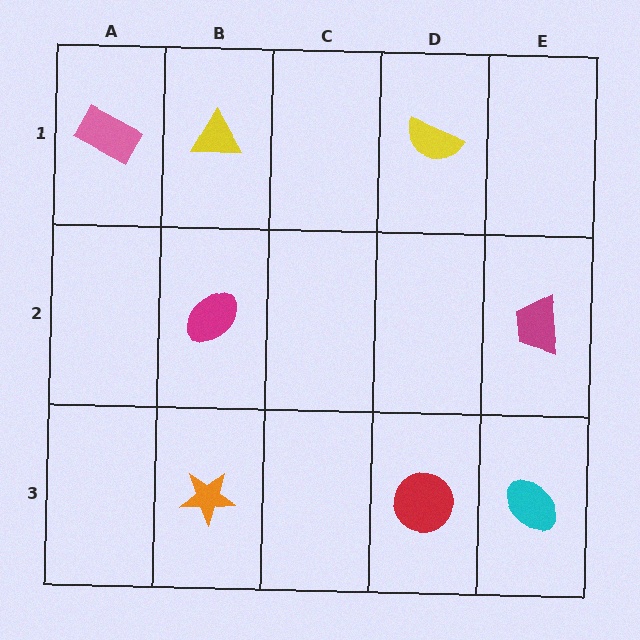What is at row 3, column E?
A cyan ellipse.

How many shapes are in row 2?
2 shapes.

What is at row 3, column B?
An orange star.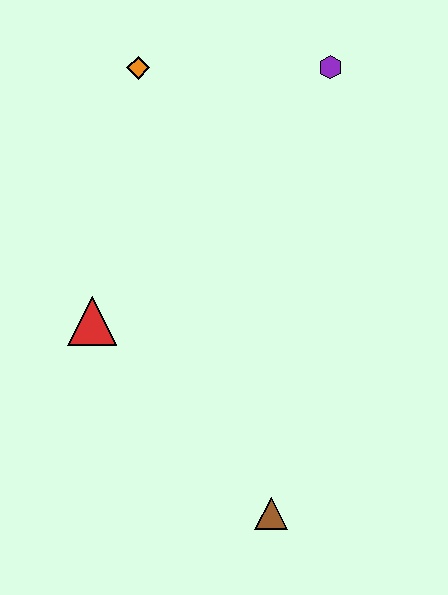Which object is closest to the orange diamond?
The purple hexagon is closest to the orange diamond.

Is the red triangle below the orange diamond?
Yes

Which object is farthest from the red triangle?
The purple hexagon is farthest from the red triangle.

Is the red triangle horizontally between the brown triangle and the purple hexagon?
No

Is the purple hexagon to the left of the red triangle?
No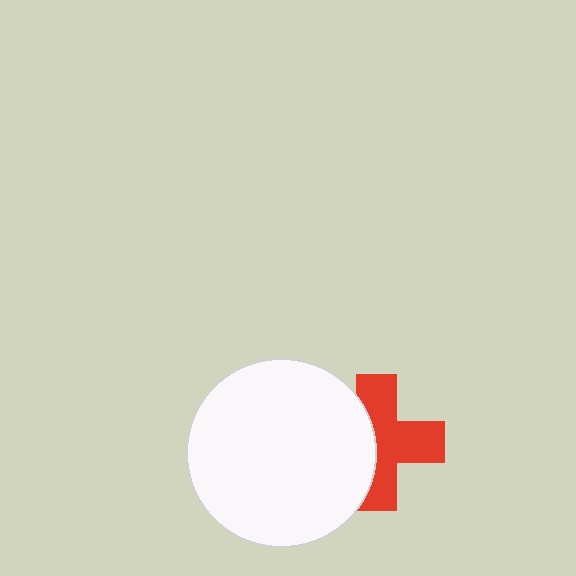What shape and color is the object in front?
The object in front is a white circle.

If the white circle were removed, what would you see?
You would see the complete red cross.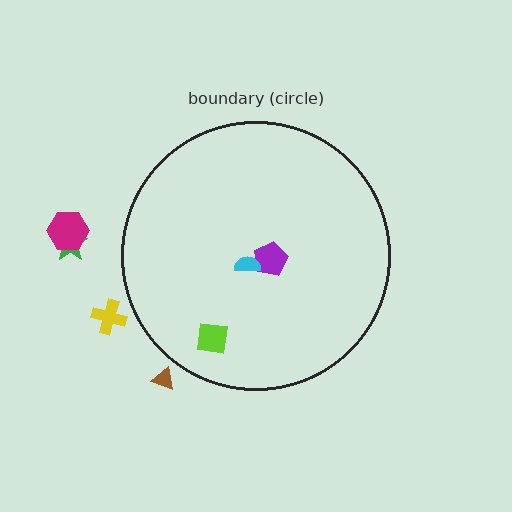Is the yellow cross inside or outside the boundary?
Outside.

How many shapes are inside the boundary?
3 inside, 4 outside.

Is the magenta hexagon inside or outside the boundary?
Outside.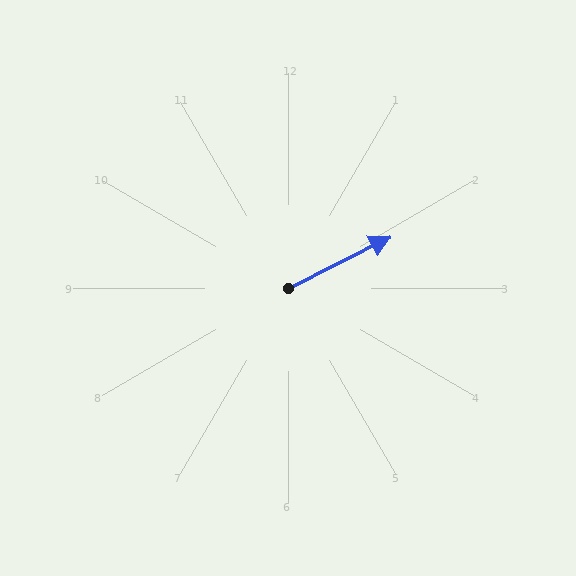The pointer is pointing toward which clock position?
Roughly 2 o'clock.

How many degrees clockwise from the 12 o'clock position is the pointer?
Approximately 63 degrees.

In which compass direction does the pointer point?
Northeast.